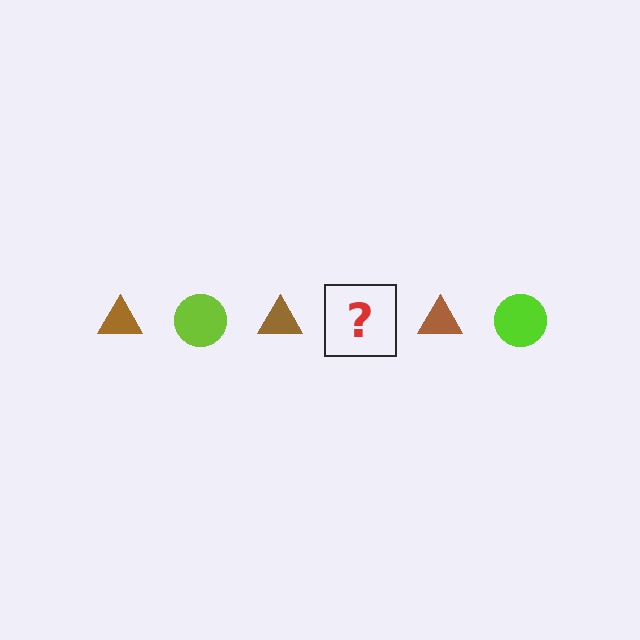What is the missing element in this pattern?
The missing element is a lime circle.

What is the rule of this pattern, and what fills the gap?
The rule is that the pattern alternates between brown triangle and lime circle. The gap should be filled with a lime circle.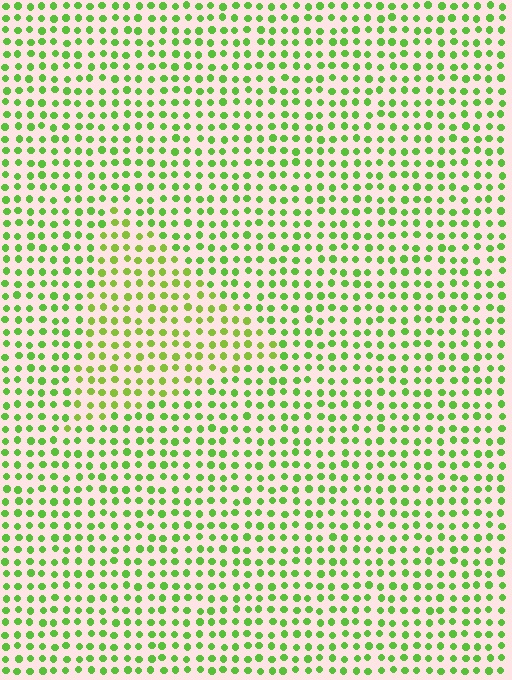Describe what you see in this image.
The image is filled with small lime elements in a uniform arrangement. A triangle-shaped region is visible where the elements are tinted to a slightly different hue, forming a subtle color boundary.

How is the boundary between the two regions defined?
The boundary is defined purely by a slight shift in hue (about 20 degrees). Spacing, size, and orientation are identical on both sides.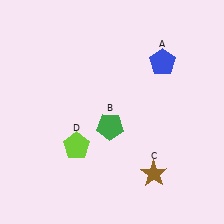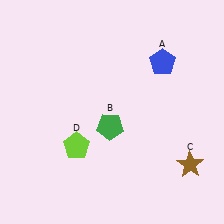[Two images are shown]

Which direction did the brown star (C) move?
The brown star (C) moved right.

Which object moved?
The brown star (C) moved right.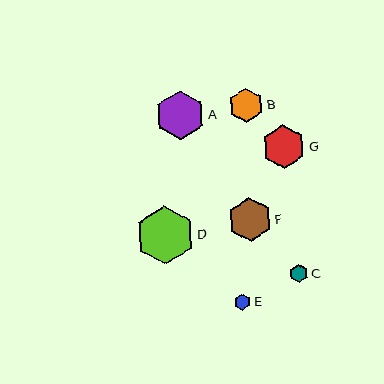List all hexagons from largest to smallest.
From largest to smallest: D, A, F, G, B, C, E.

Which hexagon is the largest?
Hexagon D is the largest with a size of approximately 58 pixels.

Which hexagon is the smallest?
Hexagon E is the smallest with a size of approximately 17 pixels.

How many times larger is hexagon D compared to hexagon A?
Hexagon D is approximately 1.2 times the size of hexagon A.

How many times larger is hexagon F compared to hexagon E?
Hexagon F is approximately 2.7 times the size of hexagon E.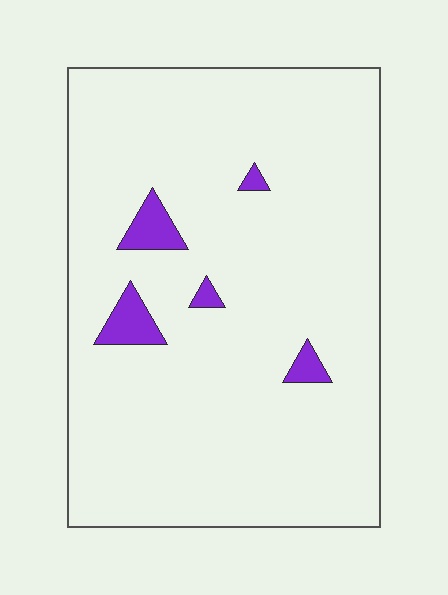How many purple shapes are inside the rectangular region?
5.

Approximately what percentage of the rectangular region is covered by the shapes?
Approximately 5%.